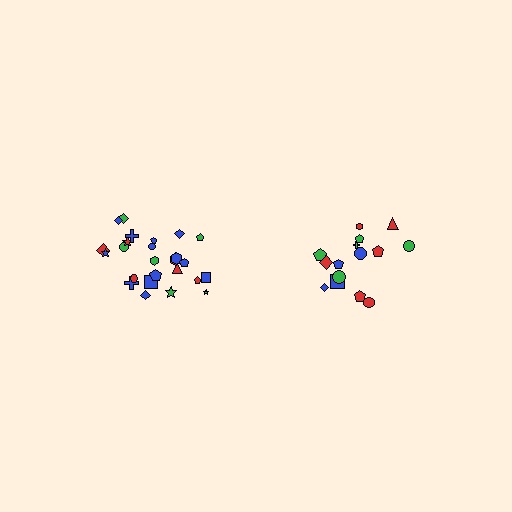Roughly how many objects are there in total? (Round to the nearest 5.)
Roughly 40 objects in total.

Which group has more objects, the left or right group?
The left group.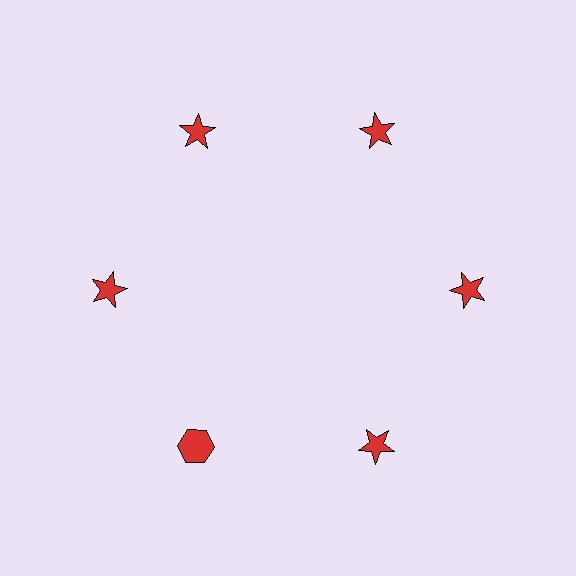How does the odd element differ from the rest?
It has a different shape: hexagon instead of star.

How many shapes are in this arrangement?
There are 6 shapes arranged in a ring pattern.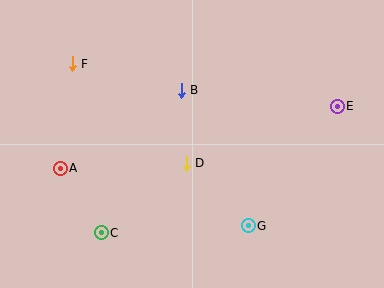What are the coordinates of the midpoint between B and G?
The midpoint between B and G is at (215, 158).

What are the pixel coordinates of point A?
Point A is at (60, 168).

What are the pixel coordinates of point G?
Point G is at (248, 226).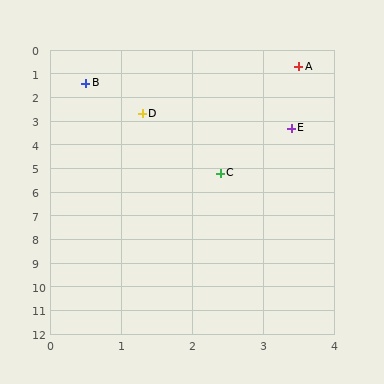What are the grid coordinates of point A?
Point A is at approximately (3.5, 0.7).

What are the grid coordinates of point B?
Point B is at approximately (0.5, 1.4).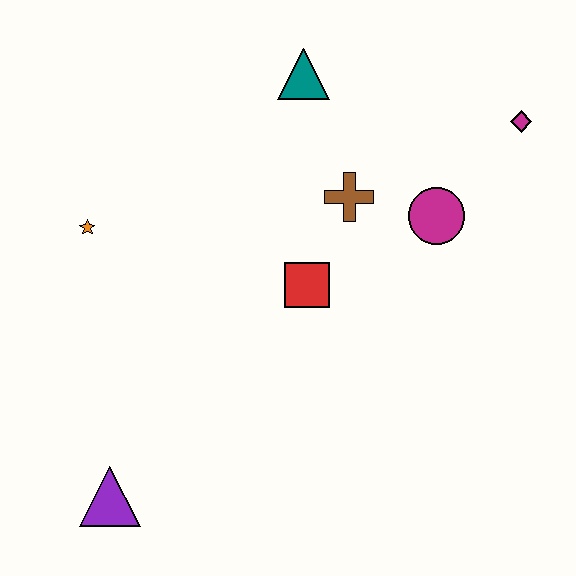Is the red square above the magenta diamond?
No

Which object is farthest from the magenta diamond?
The purple triangle is farthest from the magenta diamond.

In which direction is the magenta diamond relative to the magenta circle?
The magenta diamond is above the magenta circle.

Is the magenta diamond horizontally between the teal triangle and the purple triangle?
No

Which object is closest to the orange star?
The red square is closest to the orange star.